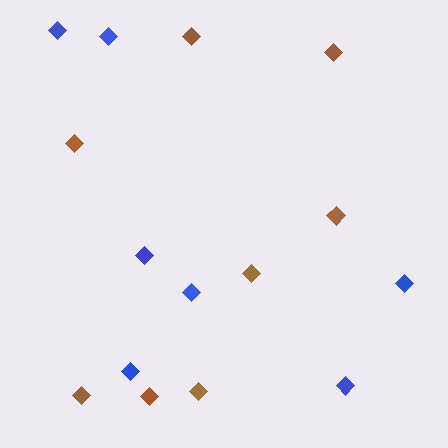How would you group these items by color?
There are 2 groups: one group of brown diamonds (8) and one group of blue diamonds (7).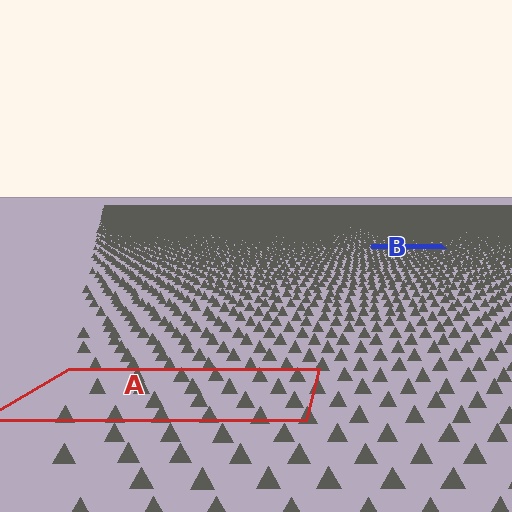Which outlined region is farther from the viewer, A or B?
Region B is farther from the viewer — the texture elements inside it appear smaller and more densely packed.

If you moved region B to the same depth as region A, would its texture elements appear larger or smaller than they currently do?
They would appear larger. At a closer depth, the same texture elements are projected at a bigger on-screen size.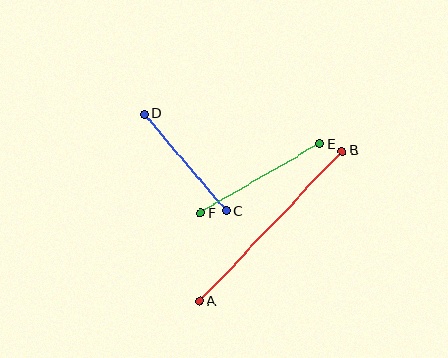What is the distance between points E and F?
The distance is approximately 139 pixels.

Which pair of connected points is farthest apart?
Points A and B are farthest apart.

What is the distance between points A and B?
The distance is approximately 207 pixels.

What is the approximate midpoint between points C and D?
The midpoint is at approximately (185, 162) pixels.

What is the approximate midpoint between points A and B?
The midpoint is at approximately (271, 226) pixels.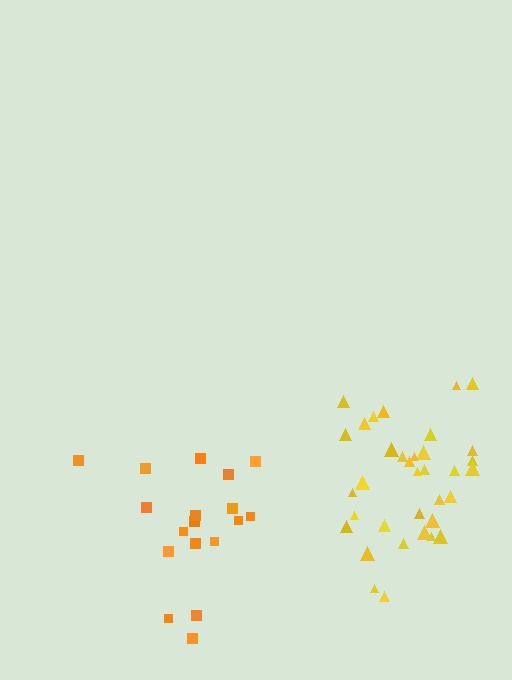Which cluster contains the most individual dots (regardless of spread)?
Yellow (35).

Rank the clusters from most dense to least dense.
yellow, orange.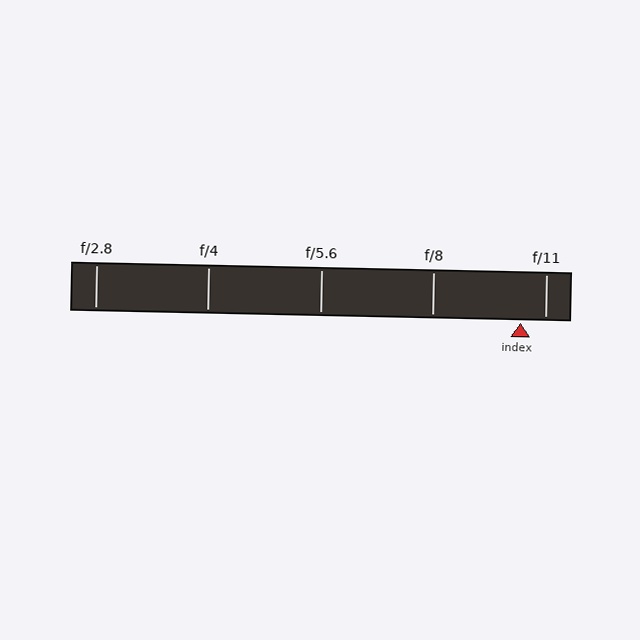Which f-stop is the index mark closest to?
The index mark is closest to f/11.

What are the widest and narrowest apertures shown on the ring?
The widest aperture shown is f/2.8 and the narrowest is f/11.